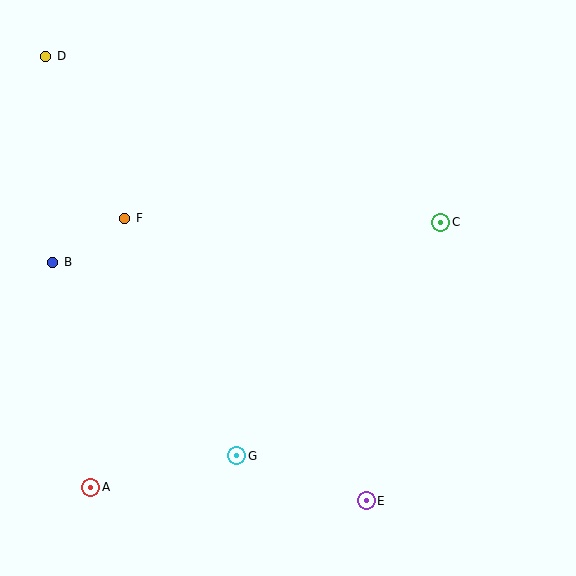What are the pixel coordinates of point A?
Point A is at (91, 487).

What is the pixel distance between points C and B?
The distance between C and B is 390 pixels.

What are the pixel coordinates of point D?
Point D is at (46, 56).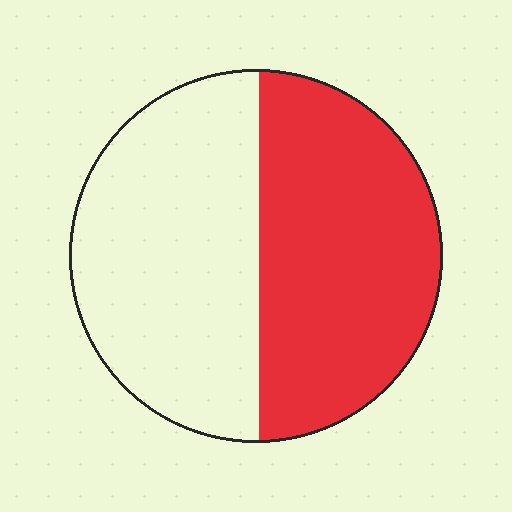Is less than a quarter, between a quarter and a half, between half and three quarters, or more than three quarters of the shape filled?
Between a quarter and a half.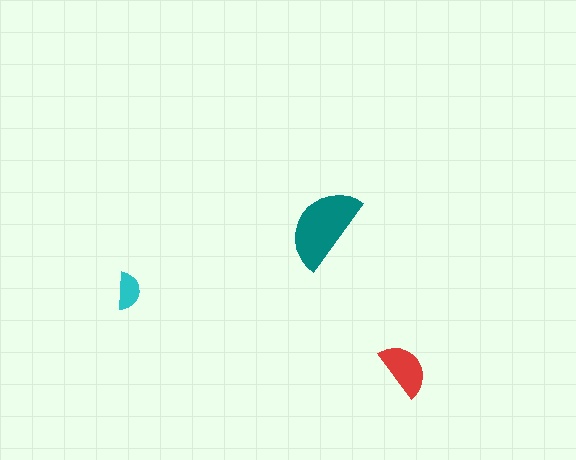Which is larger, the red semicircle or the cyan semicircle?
The red one.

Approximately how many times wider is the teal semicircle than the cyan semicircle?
About 2.5 times wider.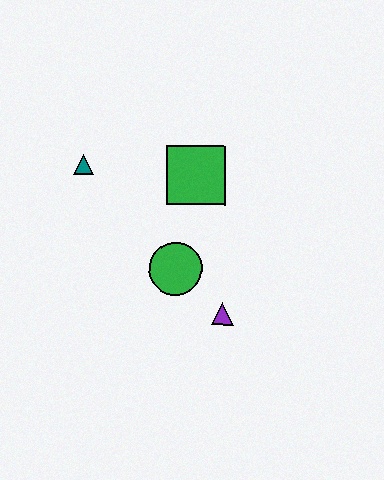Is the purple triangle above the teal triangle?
No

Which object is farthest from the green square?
The purple triangle is farthest from the green square.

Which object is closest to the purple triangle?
The green circle is closest to the purple triangle.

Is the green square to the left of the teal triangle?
No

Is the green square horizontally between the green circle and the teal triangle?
No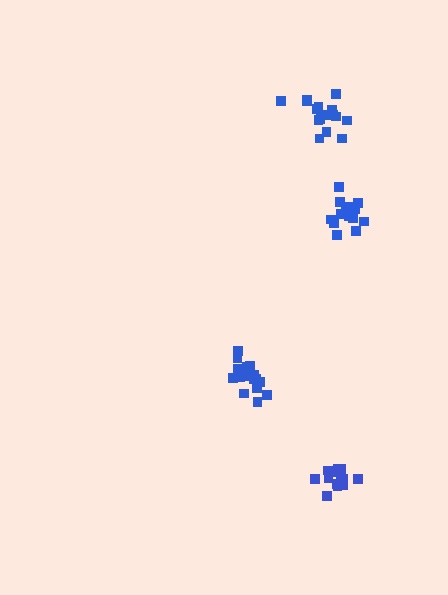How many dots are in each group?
Group 1: 15 dots, Group 2: 14 dots, Group 3: 16 dots, Group 4: 19 dots (64 total).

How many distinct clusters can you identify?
There are 4 distinct clusters.